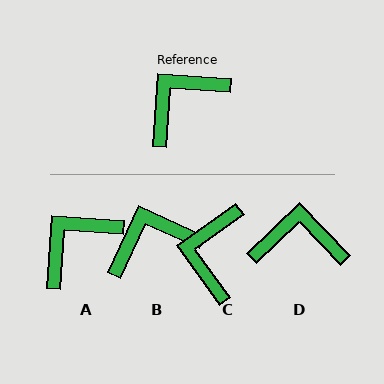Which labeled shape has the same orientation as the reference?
A.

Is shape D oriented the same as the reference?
No, it is off by about 42 degrees.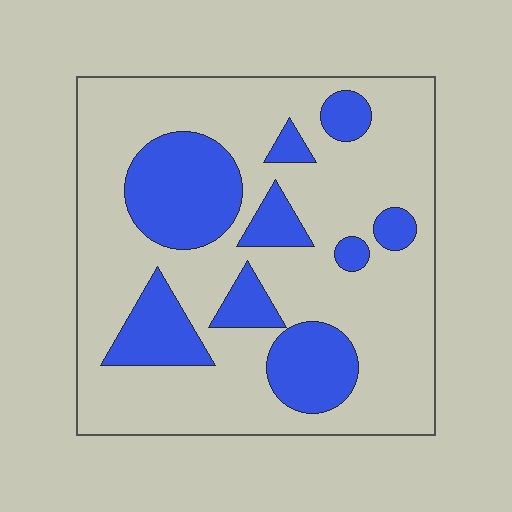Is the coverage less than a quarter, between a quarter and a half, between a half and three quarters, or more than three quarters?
Between a quarter and a half.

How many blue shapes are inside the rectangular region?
9.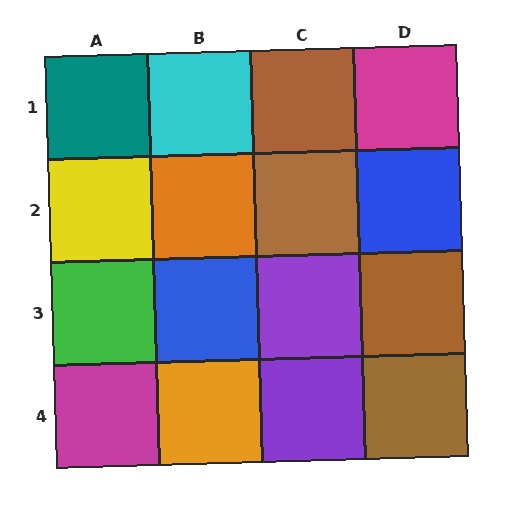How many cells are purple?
2 cells are purple.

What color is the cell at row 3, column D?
Brown.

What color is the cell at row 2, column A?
Yellow.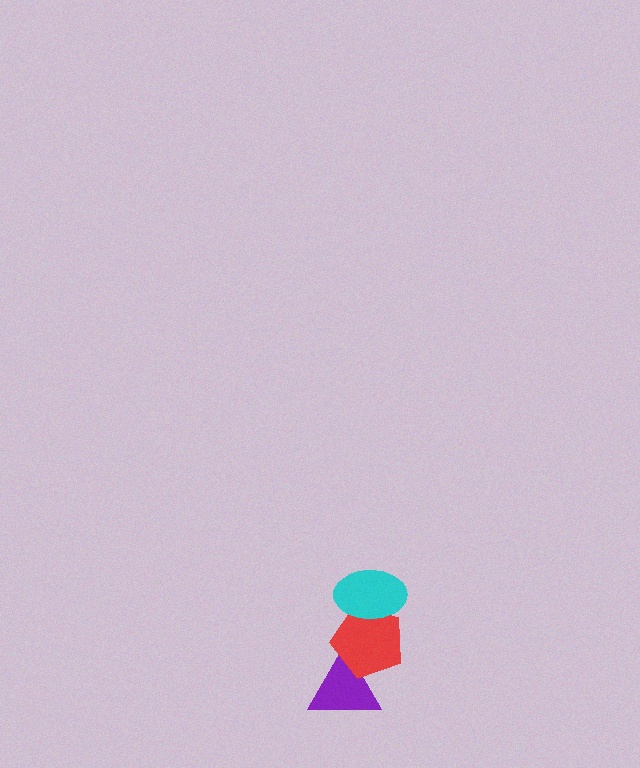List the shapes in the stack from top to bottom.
From top to bottom: the cyan ellipse, the red pentagon, the purple triangle.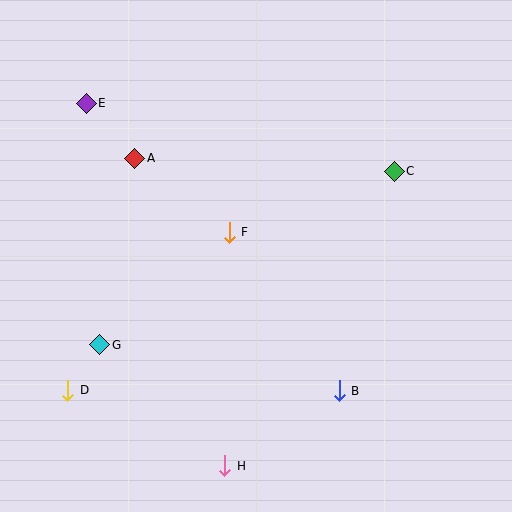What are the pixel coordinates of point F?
Point F is at (229, 232).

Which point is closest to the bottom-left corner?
Point D is closest to the bottom-left corner.